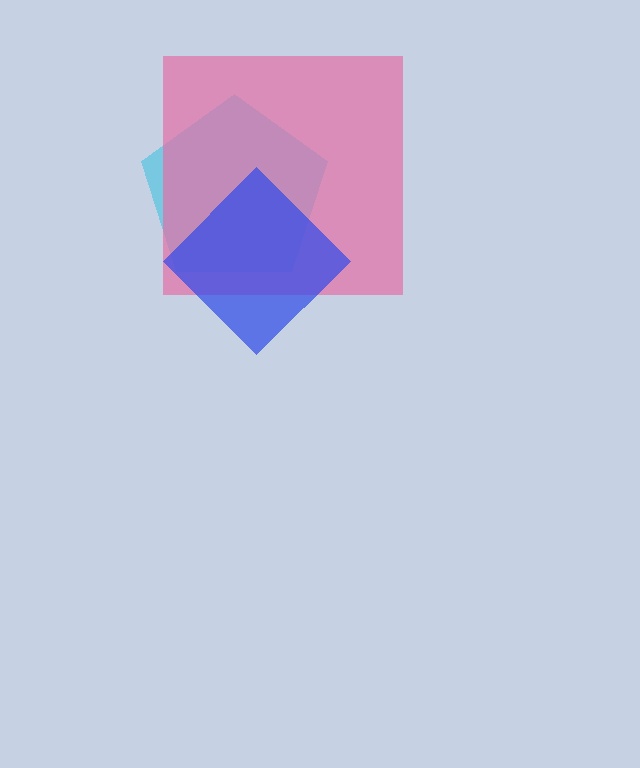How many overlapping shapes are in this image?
There are 3 overlapping shapes in the image.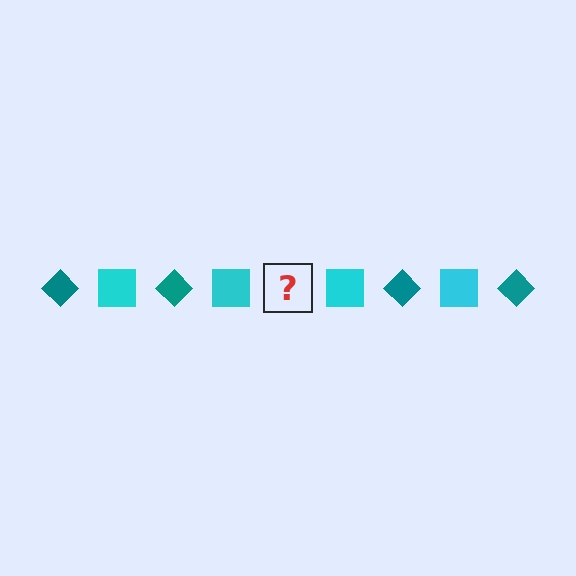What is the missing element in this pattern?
The missing element is a teal diamond.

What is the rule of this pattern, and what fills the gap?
The rule is that the pattern alternates between teal diamond and cyan square. The gap should be filled with a teal diamond.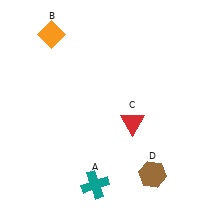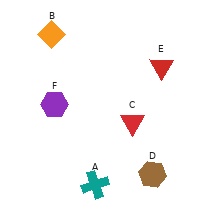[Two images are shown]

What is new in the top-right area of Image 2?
A red triangle (E) was added in the top-right area of Image 2.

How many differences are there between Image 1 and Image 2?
There are 2 differences between the two images.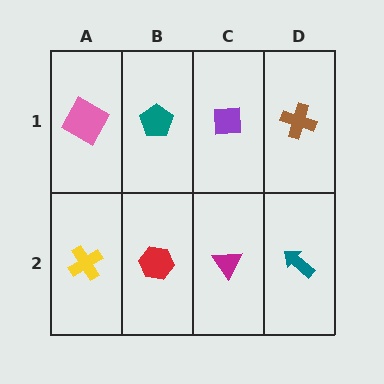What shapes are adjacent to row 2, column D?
A brown cross (row 1, column D), a magenta triangle (row 2, column C).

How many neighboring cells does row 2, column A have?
2.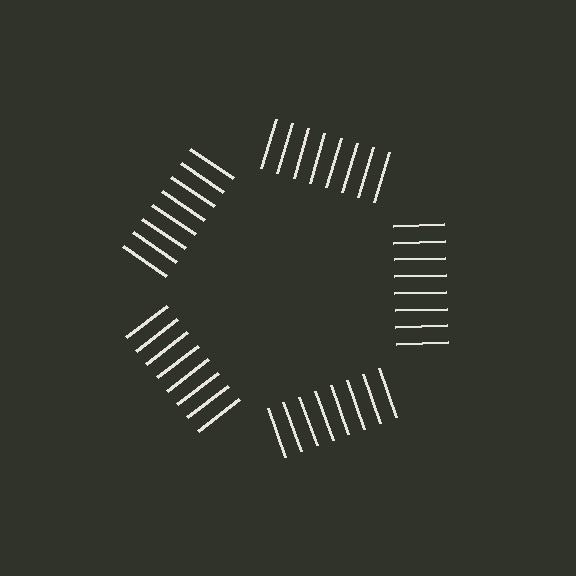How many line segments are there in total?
40 — 8 along each of the 5 edges.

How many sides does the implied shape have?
5 sides — the line-ends trace a pentagon.